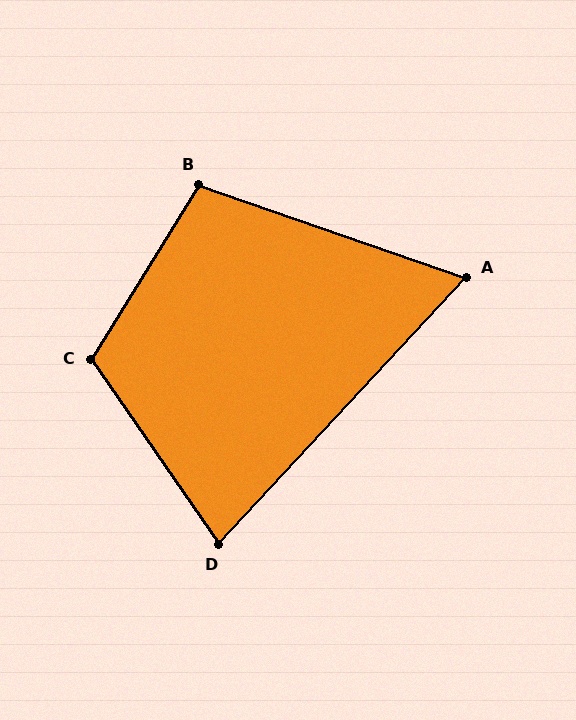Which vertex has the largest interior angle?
C, at approximately 114 degrees.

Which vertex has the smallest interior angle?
A, at approximately 66 degrees.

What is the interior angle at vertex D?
Approximately 77 degrees (acute).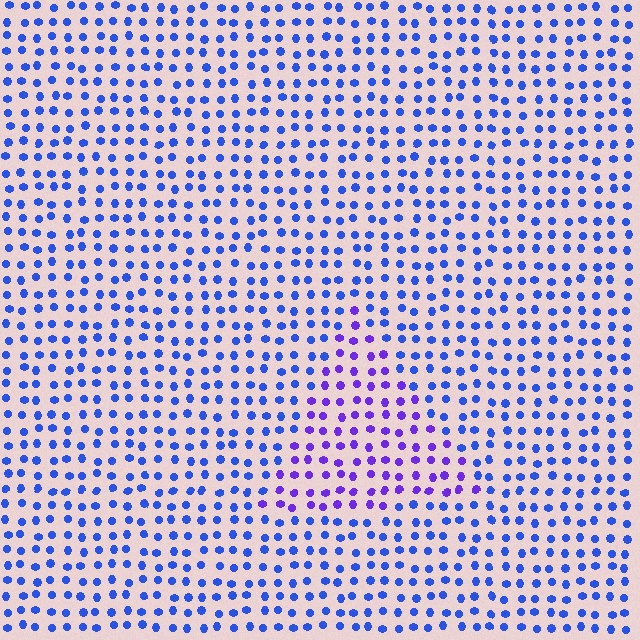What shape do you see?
I see a triangle.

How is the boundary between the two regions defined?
The boundary is defined purely by a slight shift in hue (about 35 degrees). Spacing, size, and orientation are identical on both sides.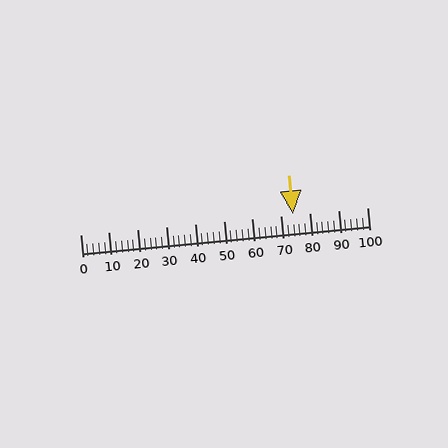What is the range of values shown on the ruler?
The ruler shows values from 0 to 100.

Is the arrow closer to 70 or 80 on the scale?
The arrow is closer to 70.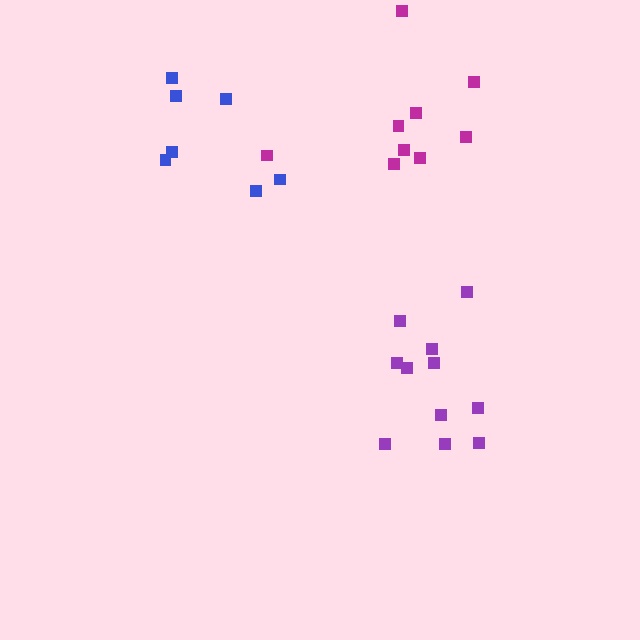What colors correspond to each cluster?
The clusters are colored: blue, purple, magenta.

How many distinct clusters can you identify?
There are 3 distinct clusters.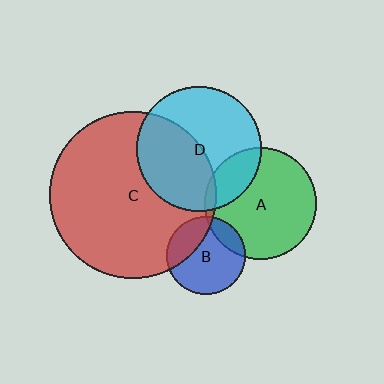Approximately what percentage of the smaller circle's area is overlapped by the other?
Approximately 20%.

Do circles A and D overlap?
Yes.